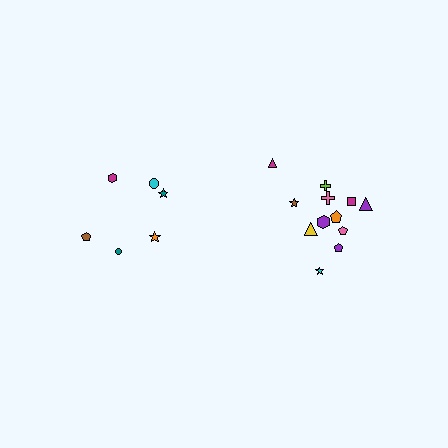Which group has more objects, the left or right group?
The right group.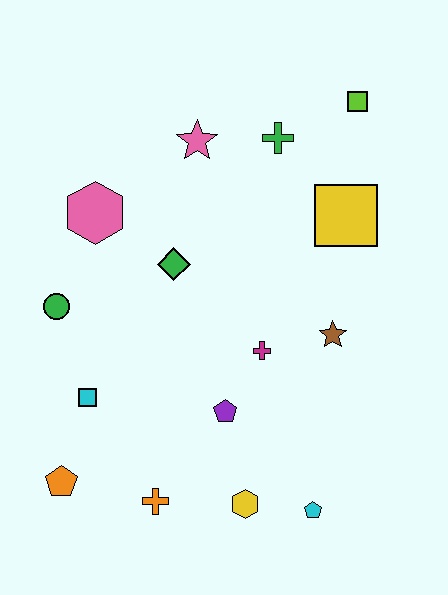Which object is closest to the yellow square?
The green cross is closest to the yellow square.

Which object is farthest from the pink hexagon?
The cyan pentagon is farthest from the pink hexagon.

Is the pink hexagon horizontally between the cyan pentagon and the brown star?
No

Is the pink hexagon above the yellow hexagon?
Yes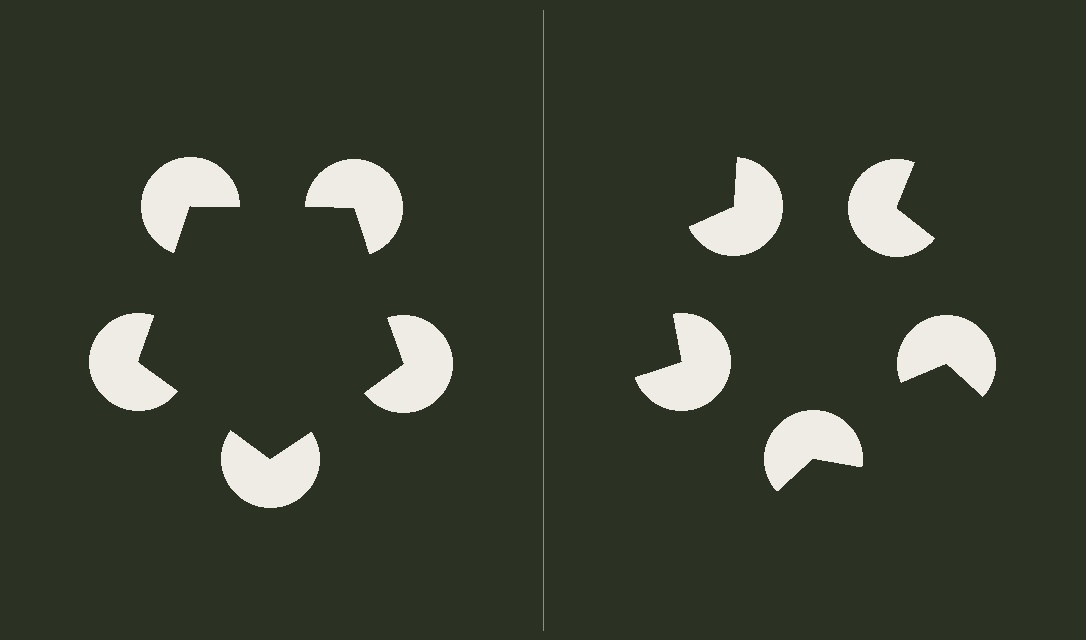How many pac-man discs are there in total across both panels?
10 — 5 on each side.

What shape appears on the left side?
An illusory pentagon.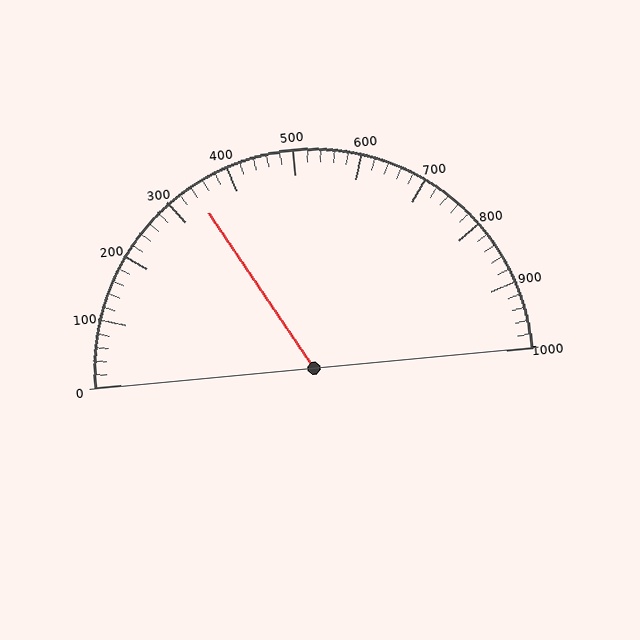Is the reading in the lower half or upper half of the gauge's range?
The reading is in the lower half of the range (0 to 1000).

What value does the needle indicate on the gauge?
The needle indicates approximately 340.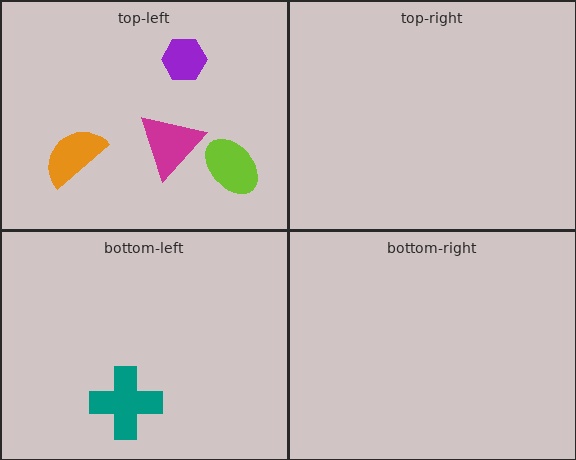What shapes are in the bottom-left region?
The teal cross.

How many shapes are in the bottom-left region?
1.